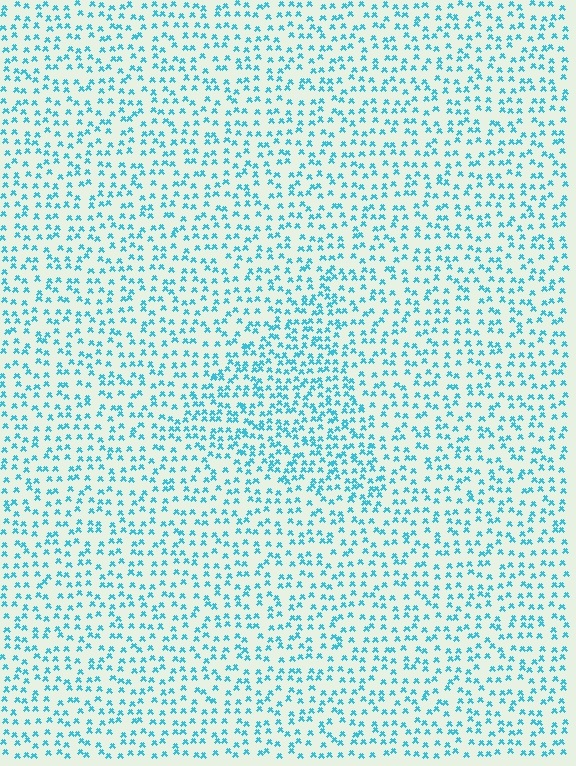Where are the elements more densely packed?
The elements are more densely packed inside the triangle boundary.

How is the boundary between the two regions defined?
The boundary is defined by a change in element density (approximately 1.6x ratio). All elements are the same color, size, and shape.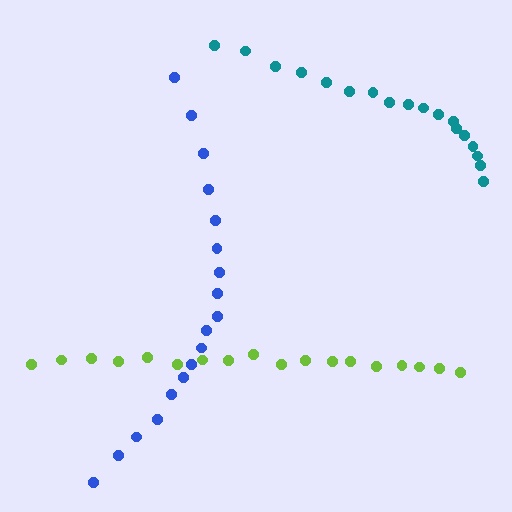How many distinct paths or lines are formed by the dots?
There are 3 distinct paths.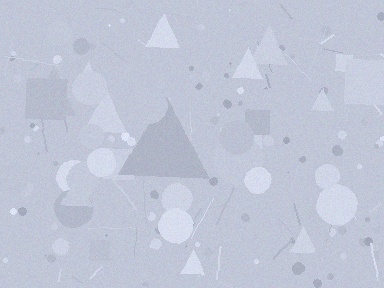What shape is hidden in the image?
A triangle is hidden in the image.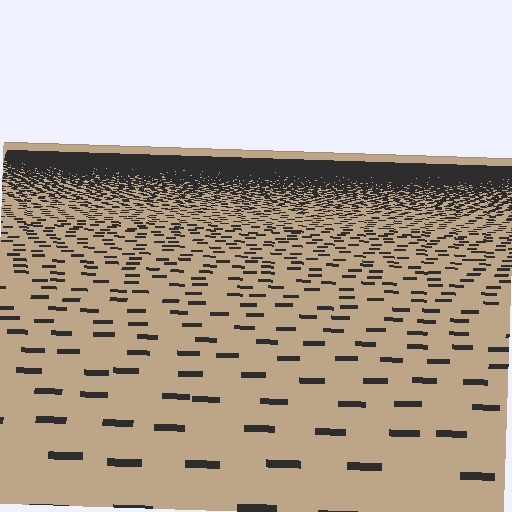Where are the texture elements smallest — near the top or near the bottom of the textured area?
Near the top.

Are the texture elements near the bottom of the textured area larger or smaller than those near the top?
Larger. Near the bottom, elements are closer to the viewer and appear at a bigger on-screen size.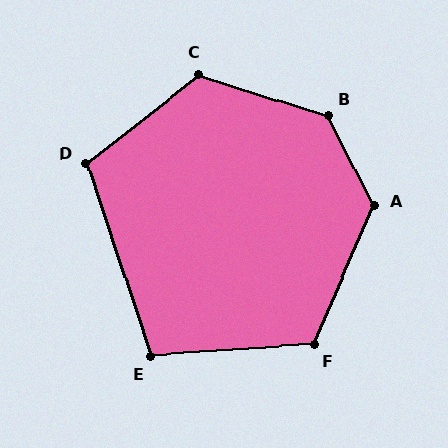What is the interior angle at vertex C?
Approximately 125 degrees (obtuse).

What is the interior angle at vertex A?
Approximately 130 degrees (obtuse).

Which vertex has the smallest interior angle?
E, at approximately 105 degrees.